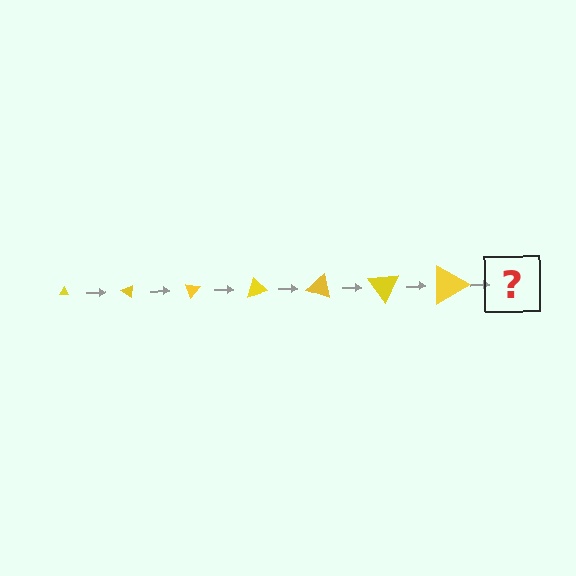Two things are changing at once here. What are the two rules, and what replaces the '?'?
The two rules are that the triangle grows larger each step and it rotates 35 degrees each step. The '?' should be a triangle, larger than the previous one and rotated 245 degrees from the start.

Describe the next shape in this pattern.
It should be a triangle, larger than the previous one and rotated 245 degrees from the start.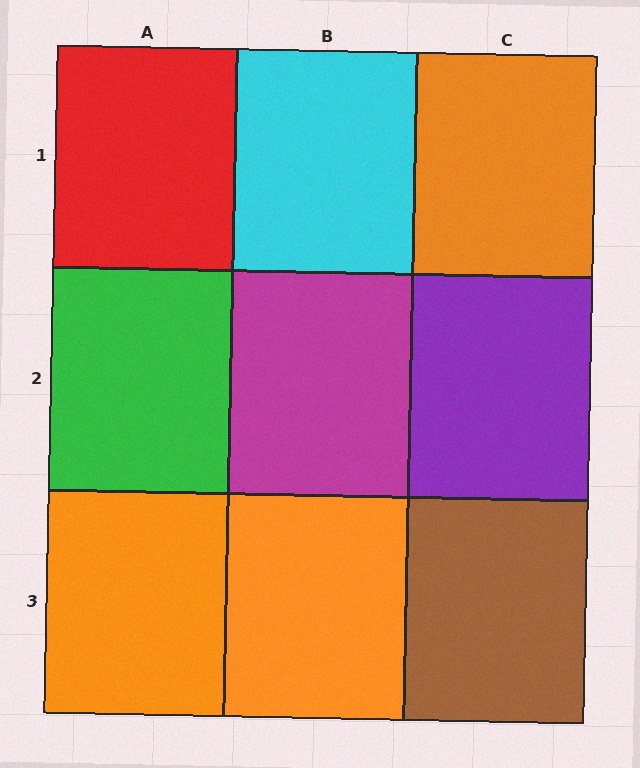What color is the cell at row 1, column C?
Orange.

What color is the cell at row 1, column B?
Cyan.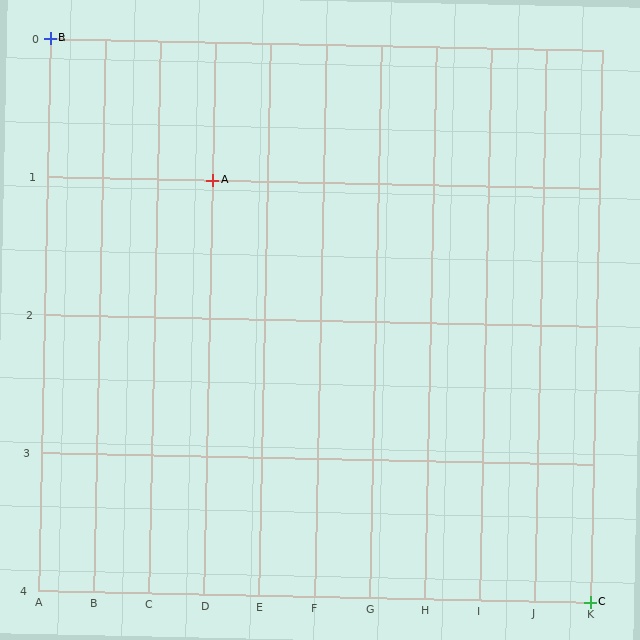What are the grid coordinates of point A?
Point A is at grid coordinates (D, 1).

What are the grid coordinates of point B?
Point B is at grid coordinates (A, 0).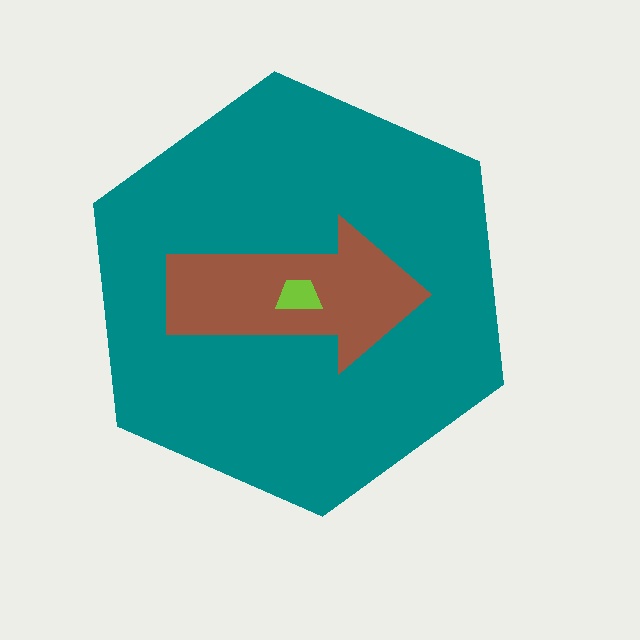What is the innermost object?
The lime trapezoid.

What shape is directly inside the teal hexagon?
The brown arrow.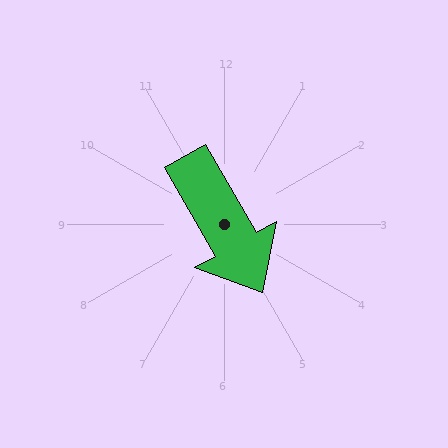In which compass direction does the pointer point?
Southeast.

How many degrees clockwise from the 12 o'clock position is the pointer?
Approximately 150 degrees.